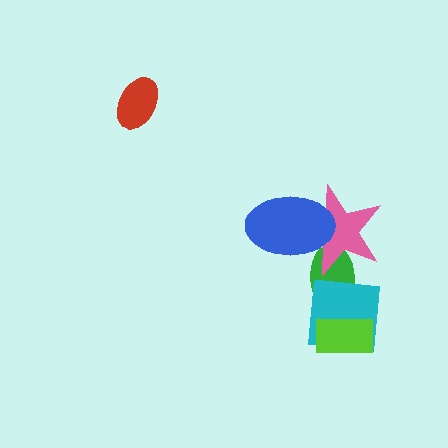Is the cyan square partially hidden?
Yes, it is partially covered by another shape.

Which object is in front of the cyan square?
The lime rectangle is in front of the cyan square.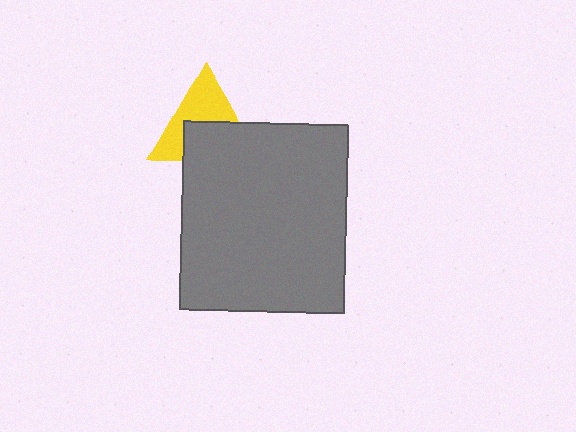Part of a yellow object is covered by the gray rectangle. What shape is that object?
It is a triangle.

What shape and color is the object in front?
The object in front is a gray rectangle.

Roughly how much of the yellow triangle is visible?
About half of it is visible (roughly 53%).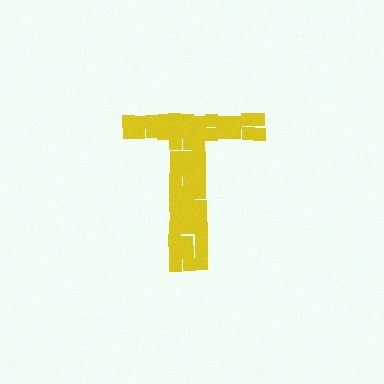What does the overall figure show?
The overall figure shows the letter T.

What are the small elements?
The small elements are squares.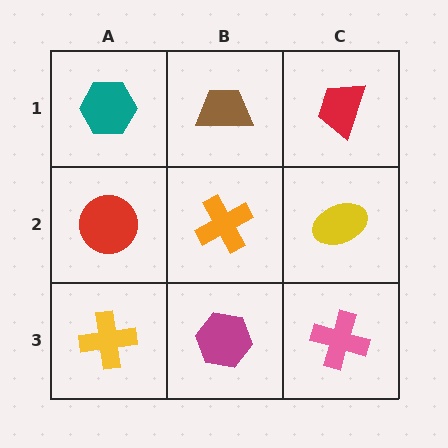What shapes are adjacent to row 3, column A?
A red circle (row 2, column A), a magenta hexagon (row 3, column B).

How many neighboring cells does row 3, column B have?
3.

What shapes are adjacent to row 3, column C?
A yellow ellipse (row 2, column C), a magenta hexagon (row 3, column B).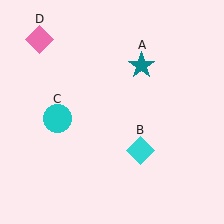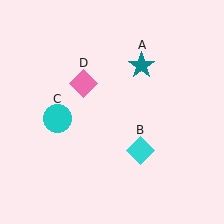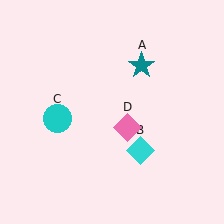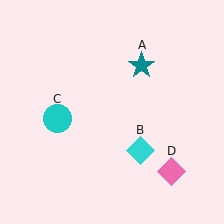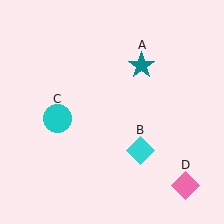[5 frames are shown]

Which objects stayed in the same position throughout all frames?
Teal star (object A) and cyan diamond (object B) and cyan circle (object C) remained stationary.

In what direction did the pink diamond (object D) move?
The pink diamond (object D) moved down and to the right.